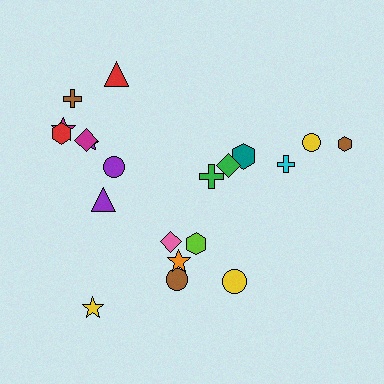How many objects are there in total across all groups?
There are 20 objects.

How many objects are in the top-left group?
There are 8 objects.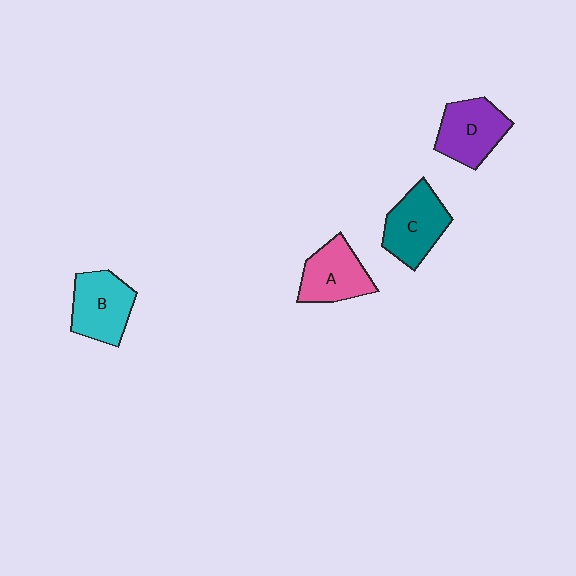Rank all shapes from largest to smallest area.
From largest to smallest: C (teal), D (purple), B (cyan), A (pink).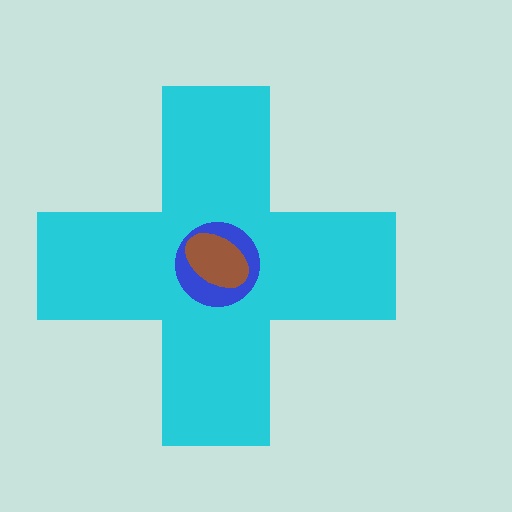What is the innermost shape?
The brown ellipse.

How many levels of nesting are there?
3.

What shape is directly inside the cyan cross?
The blue circle.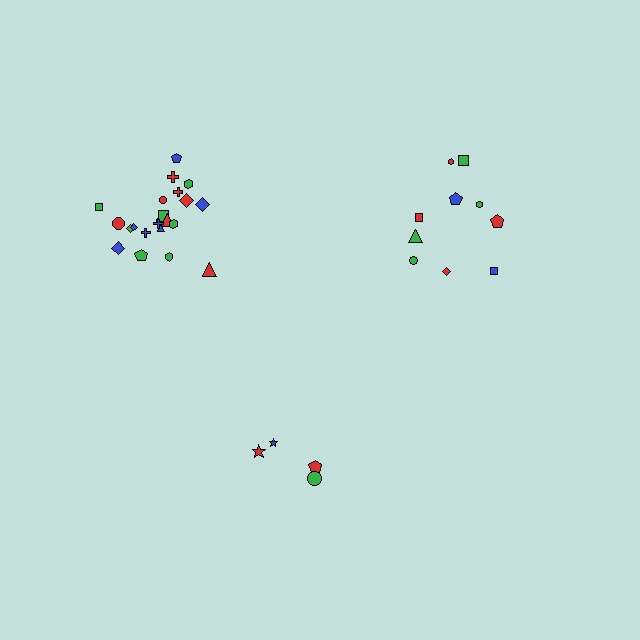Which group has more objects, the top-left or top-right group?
The top-left group.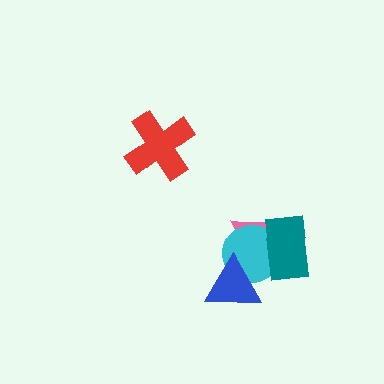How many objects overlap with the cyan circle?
3 objects overlap with the cyan circle.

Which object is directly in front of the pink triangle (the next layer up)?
The cyan circle is directly in front of the pink triangle.